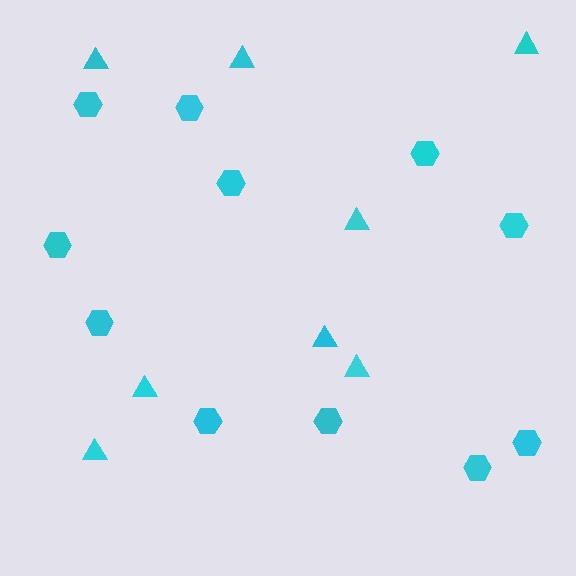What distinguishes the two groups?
There are 2 groups: one group of hexagons (11) and one group of triangles (8).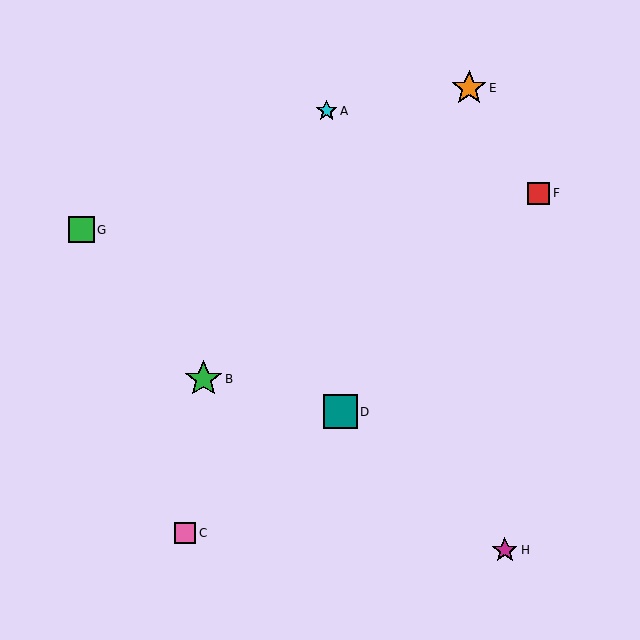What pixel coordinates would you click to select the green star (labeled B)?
Click at (203, 379) to select the green star B.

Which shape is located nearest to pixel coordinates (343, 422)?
The teal square (labeled D) at (340, 412) is nearest to that location.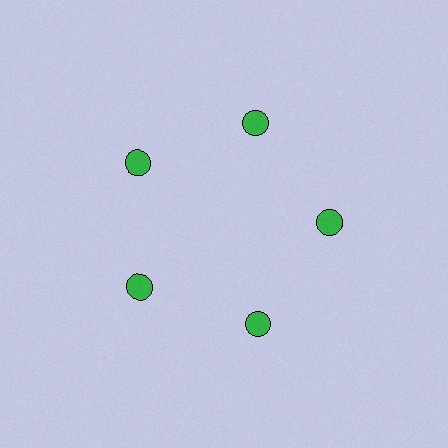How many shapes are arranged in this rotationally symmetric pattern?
There are 5 shapes, arranged in 5 groups of 1.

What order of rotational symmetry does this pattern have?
This pattern has 5-fold rotational symmetry.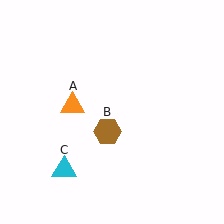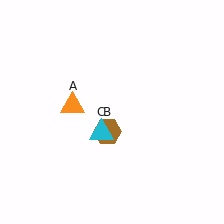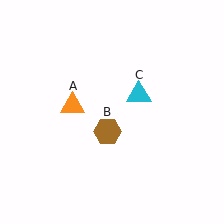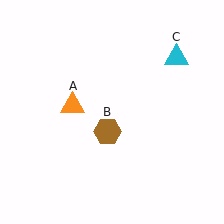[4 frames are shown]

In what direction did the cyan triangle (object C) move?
The cyan triangle (object C) moved up and to the right.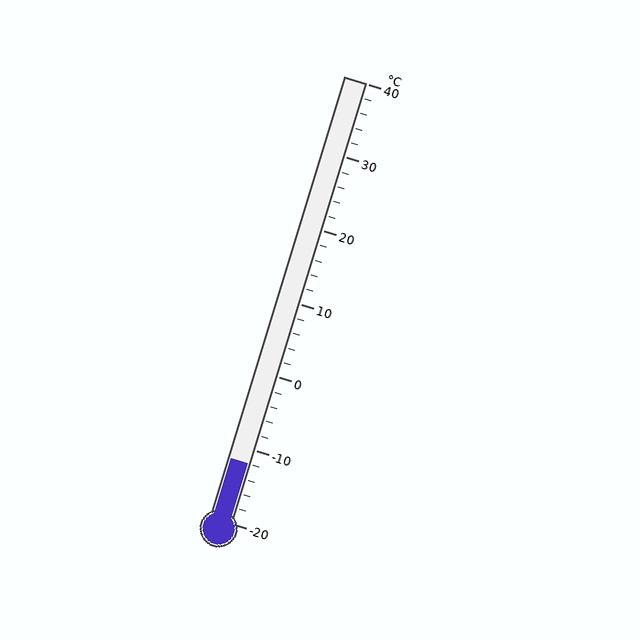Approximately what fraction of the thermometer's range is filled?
The thermometer is filled to approximately 15% of its range.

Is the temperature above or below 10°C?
The temperature is below 10°C.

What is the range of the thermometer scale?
The thermometer scale ranges from -20°C to 40°C.